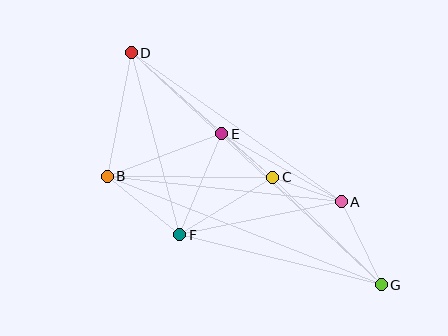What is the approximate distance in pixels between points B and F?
The distance between B and F is approximately 93 pixels.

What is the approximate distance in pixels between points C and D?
The distance between C and D is approximately 188 pixels.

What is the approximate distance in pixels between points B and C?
The distance between B and C is approximately 166 pixels.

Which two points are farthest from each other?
Points D and G are farthest from each other.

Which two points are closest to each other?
Points C and E are closest to each other.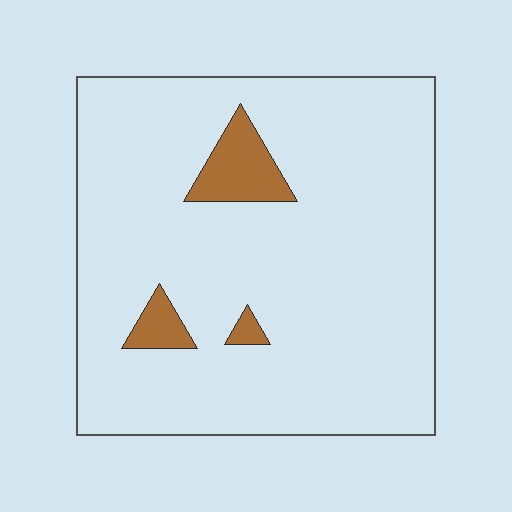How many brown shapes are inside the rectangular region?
3.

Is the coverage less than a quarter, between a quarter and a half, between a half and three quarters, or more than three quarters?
Less than a quarter.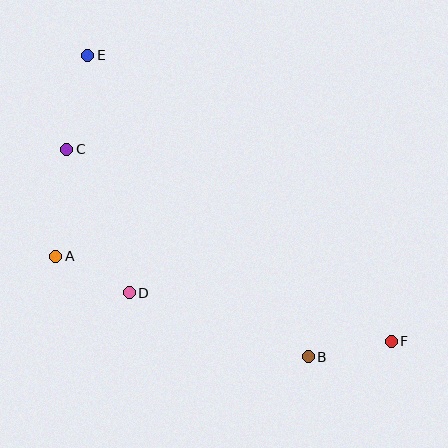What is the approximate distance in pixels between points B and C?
The distance between B and C is approximately 318 pixels.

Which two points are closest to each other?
Points A and D are closest to each other.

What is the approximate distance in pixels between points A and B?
The distance between A and B is approximately 272 pixels.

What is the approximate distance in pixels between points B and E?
The distance between B and E is approximately 374 pixels.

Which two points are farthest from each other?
Points E and F are farthest from each other.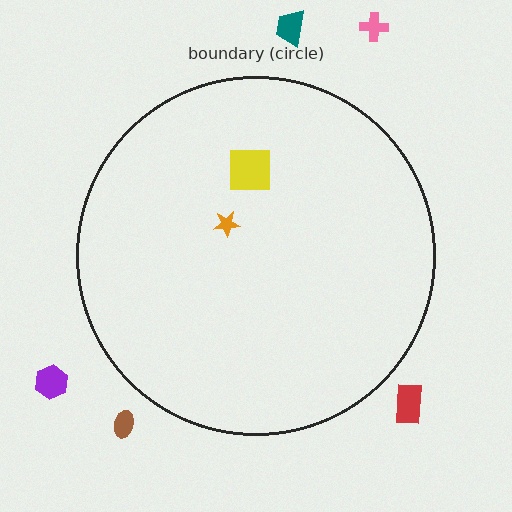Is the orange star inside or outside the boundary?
Inside.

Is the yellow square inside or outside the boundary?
Inside.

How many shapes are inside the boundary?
2 inside, 5 outside.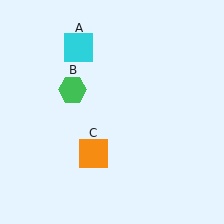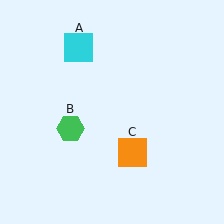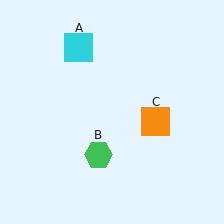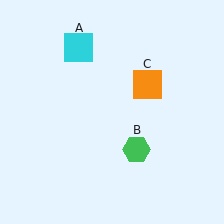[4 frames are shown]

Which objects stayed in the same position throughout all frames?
Cyan square (object A) remained stationary.